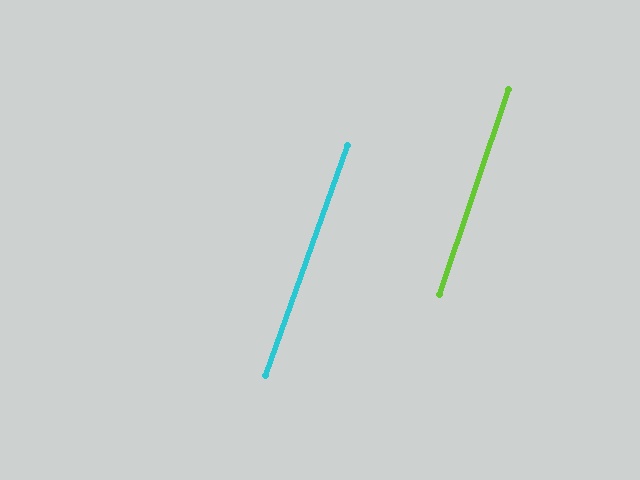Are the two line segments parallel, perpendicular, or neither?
Parallel — their directions differ by only 1.2°.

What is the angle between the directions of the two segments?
Approximately 1 degree.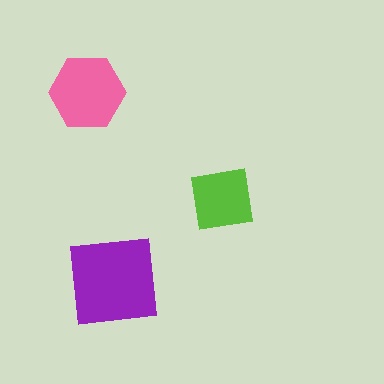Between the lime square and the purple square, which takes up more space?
The purple square.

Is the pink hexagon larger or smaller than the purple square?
Smaller.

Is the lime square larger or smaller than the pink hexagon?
Smaller.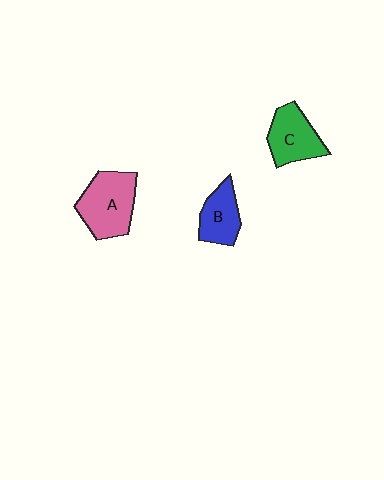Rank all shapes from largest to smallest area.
From largest to smallest: A (pink), C (green), B (blue).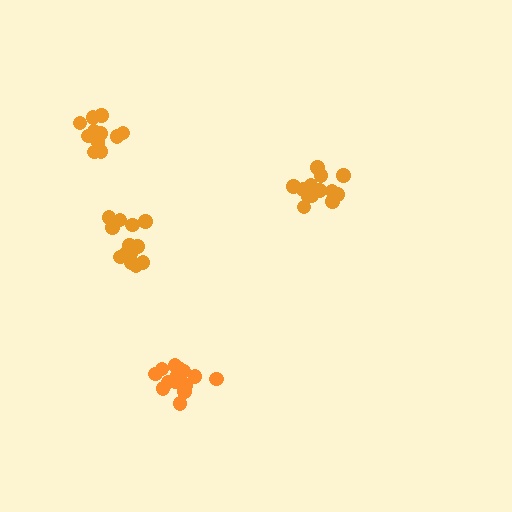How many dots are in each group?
Group 1: 17 dots, Group 2: 14 dots, Group 3: 15 dots, Group 4: 12 dots (58 total).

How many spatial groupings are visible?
There are 4 spatial groupings.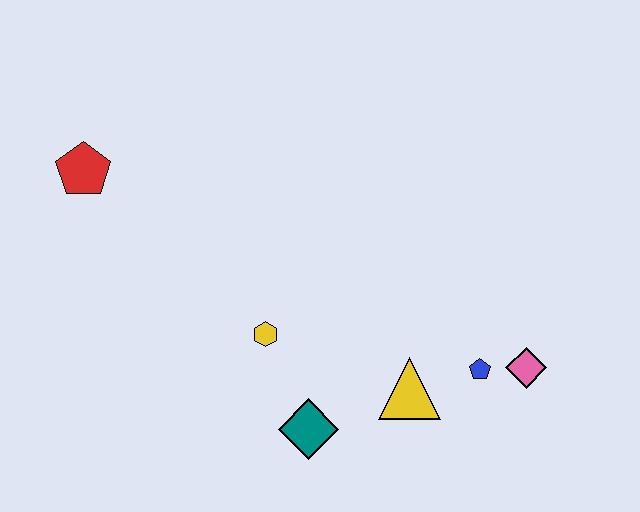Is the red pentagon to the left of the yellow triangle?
Yes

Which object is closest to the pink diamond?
The blue pentagon is closest to the pink diamond.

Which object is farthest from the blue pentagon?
The red pentagon is farthest from the blue pentagon.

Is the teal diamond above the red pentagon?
No